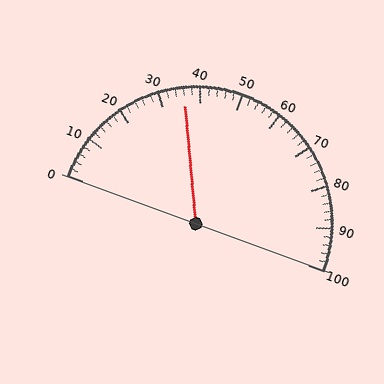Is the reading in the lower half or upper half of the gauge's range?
The reading is in the lower half of the range (0 to 100).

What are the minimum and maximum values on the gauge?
The gauge ranges from 0 to 100.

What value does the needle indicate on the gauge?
The needle indicates approximately 36.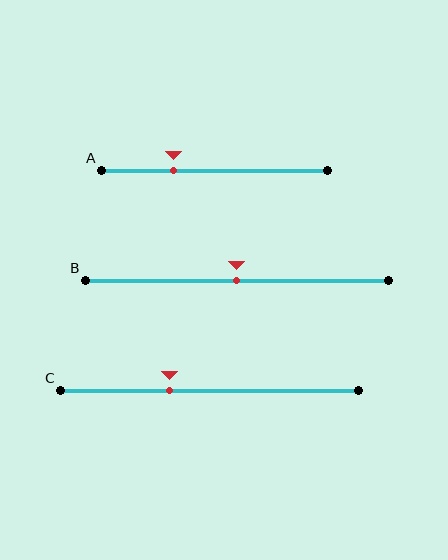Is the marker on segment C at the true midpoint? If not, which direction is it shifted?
No, the marker on segment C is shifted to the left by about 13% of the segment length.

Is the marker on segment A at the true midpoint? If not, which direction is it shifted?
No, the marker on segment A is shifted to the left by about 18% of the segment length.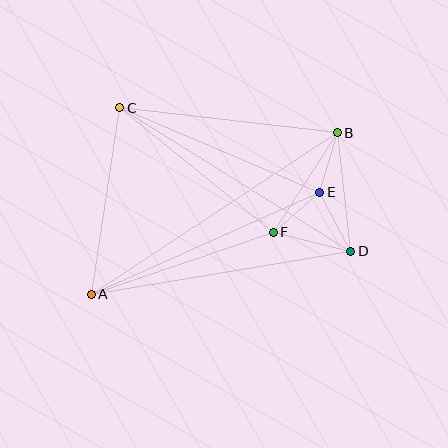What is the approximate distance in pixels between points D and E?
The distance between D and E is approximately 67 pixels.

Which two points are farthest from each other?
Points A and B are farthest from each other.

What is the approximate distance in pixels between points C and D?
The distance between C and D is approximately 272 pixels.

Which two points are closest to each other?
Points E and F are closest to each other.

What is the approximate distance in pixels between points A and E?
The distance between A and E is approximately 250 pixels.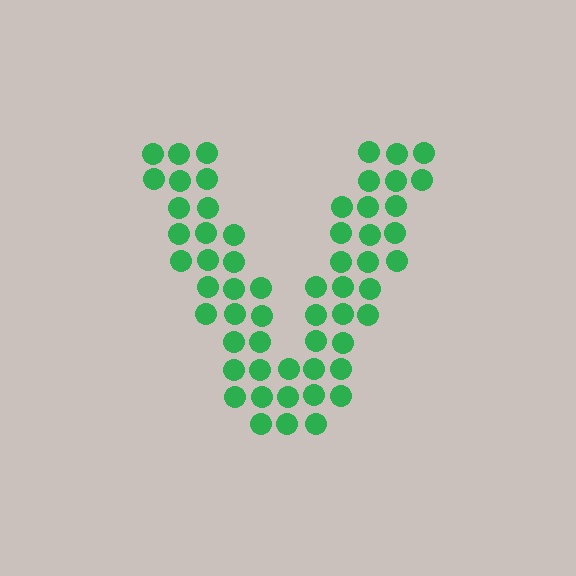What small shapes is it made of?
It is made of small circles.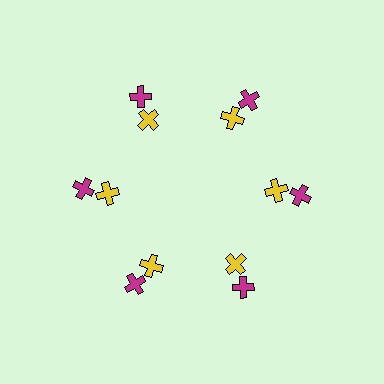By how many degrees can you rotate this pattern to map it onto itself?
The pattern maps onto itself every 60 degrees of rotation.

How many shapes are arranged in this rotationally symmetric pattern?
There are 12 shapes, arranged in 6 groups of 2.